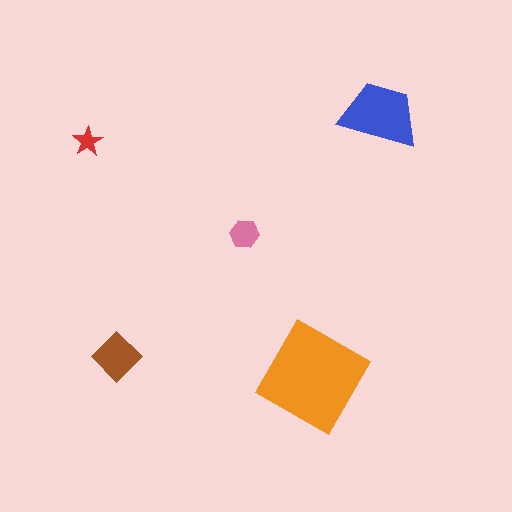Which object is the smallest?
The red star.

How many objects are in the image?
There are 5 objects in the image.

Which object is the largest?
The orange diamond.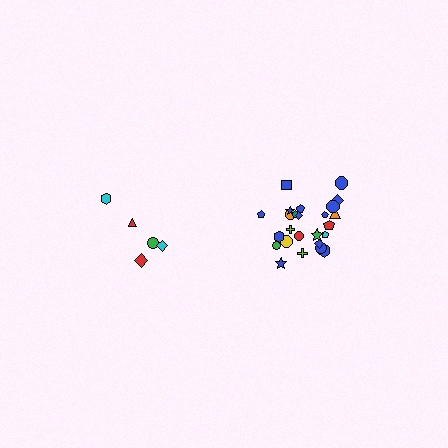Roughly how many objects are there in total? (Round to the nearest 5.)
Roughly 30 objects in total.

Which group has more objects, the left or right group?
The right group.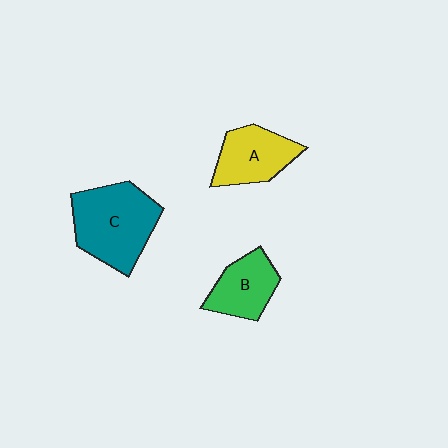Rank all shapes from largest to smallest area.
From largest to smallest: C (teal), A (yellow), B (green).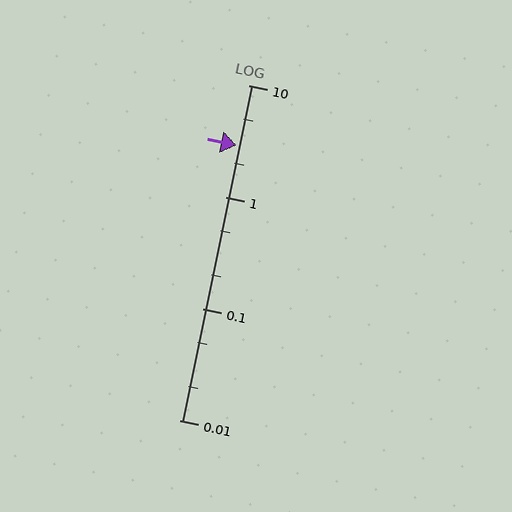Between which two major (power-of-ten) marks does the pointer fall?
The pointer is between 1 and 10.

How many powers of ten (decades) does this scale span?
The scale spans 3 decades, from 0.01 to 10.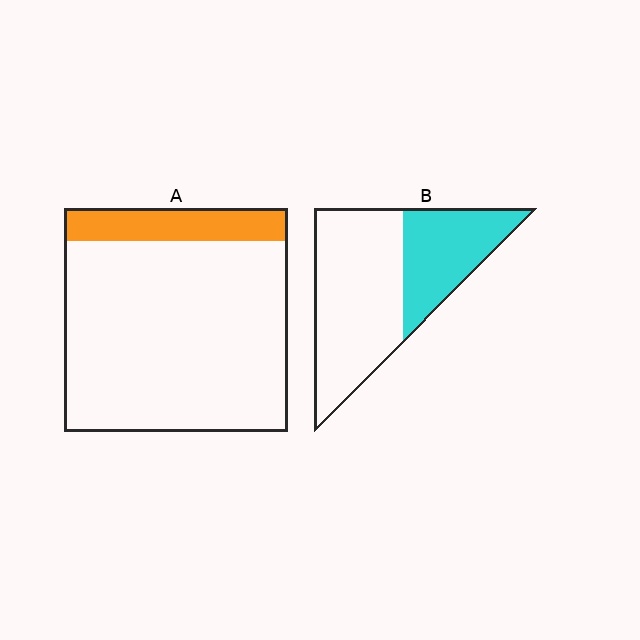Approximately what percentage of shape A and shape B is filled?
A is approximately 15% and B is approximately 35%.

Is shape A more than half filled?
No.